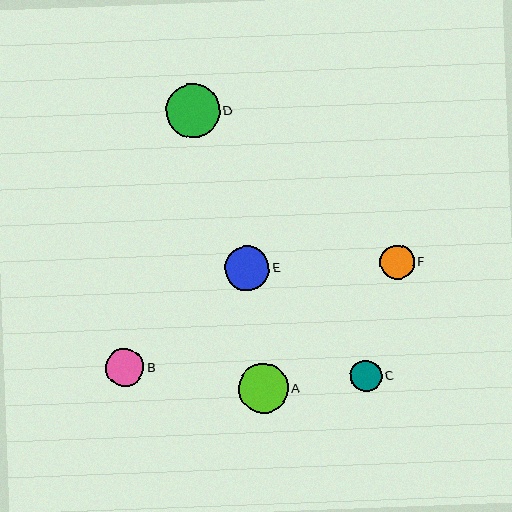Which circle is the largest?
Circle D is the largest with a size of approximately 54 pixels.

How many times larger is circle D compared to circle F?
Circle D is approximately 1.6 times the size of circle F.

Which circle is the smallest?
Circle C is the smallest with a size of approximately 32 pixels.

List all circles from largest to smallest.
From largest to smallest: D, A, E, B, F, C.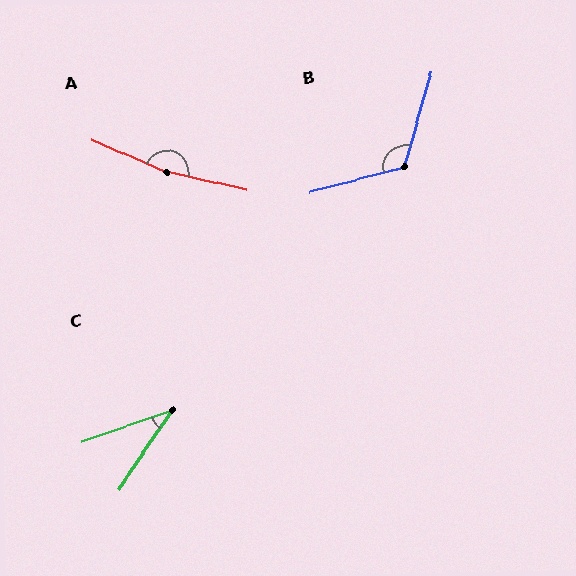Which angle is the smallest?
C, at approximately 37 degrees.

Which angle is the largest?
A, at approximately 170 degrees.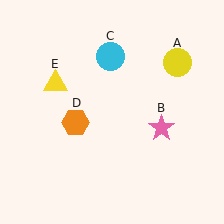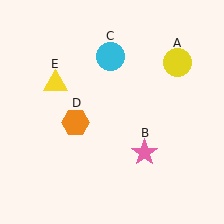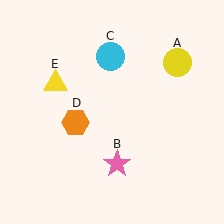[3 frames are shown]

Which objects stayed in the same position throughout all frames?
Yellow circle (object A) and cyan circle (object C) and orange hexagon (object D) and yellow triangle (object E) remained stationary.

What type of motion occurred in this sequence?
The pink star (object B) rotated clockwise around the center of the scene.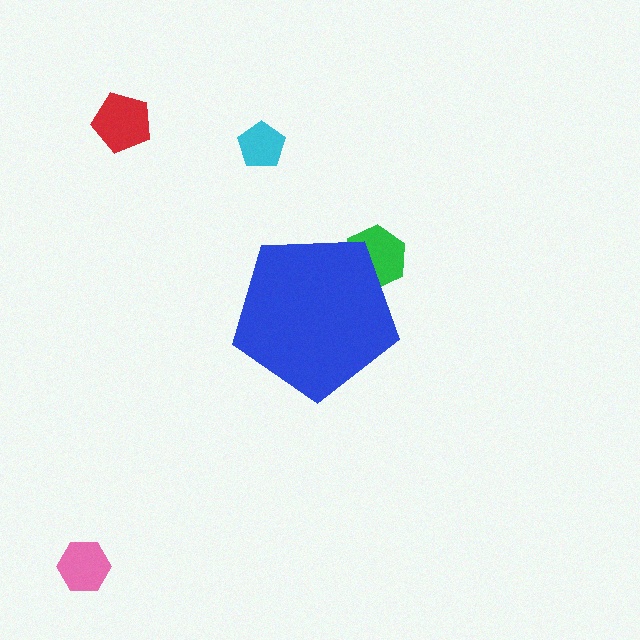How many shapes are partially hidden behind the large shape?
1 shape is partially hidden.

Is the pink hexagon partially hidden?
No, the pink hexagon is fully visible.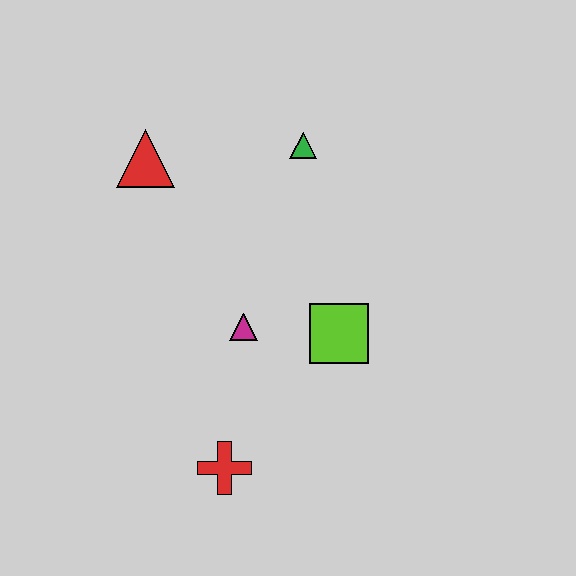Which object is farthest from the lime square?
The red triangle is farthest from the lime square.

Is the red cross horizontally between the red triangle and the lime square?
Yes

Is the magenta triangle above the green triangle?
No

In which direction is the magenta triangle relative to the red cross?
The magenta triangle is above the red cross.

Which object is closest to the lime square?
The magenta triangle is closest to the lime square.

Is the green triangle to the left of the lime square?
Yes